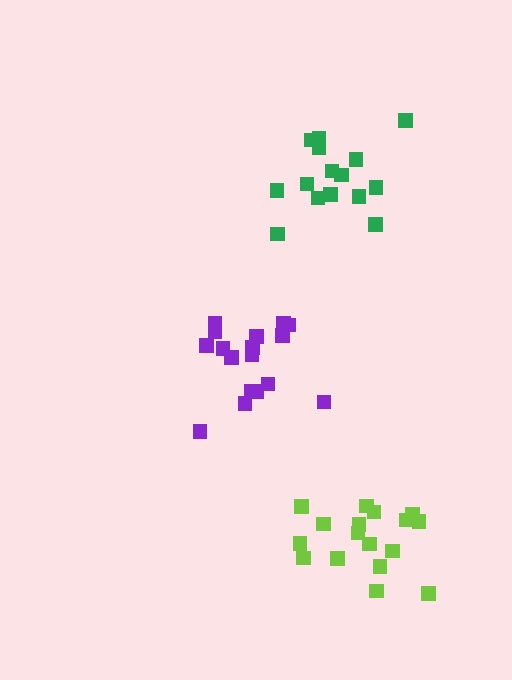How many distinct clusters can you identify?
There are 3 distinct clusters.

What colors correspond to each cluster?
The clusters are colored: green, lime, purple.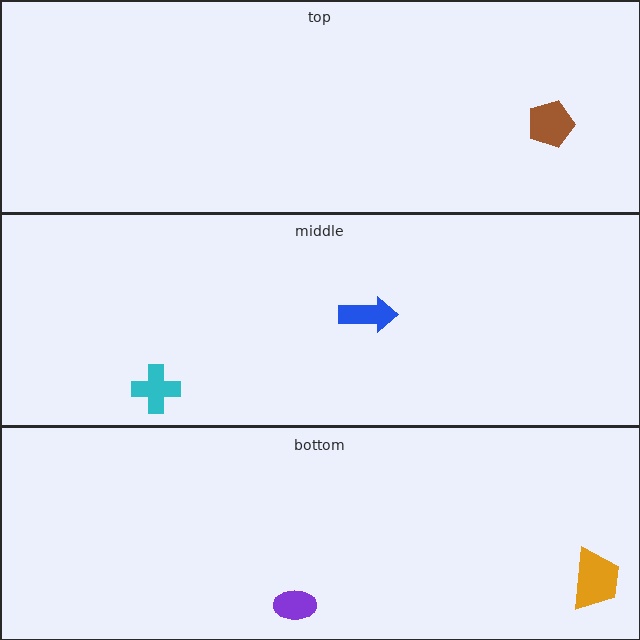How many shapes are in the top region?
1.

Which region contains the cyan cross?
The middle region.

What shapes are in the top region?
The brown pentagon.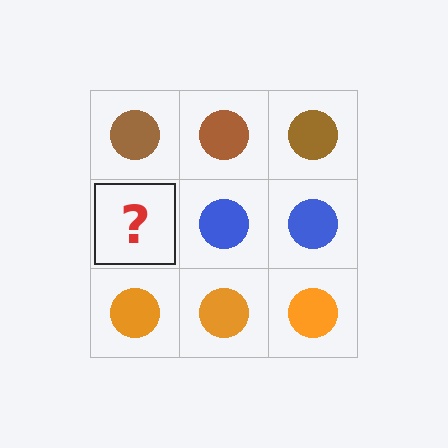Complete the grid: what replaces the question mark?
The question mark should be replaced with a blue circle.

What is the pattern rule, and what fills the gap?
The rule is that each row has a consistent color. The gap should be filled with a blue circle.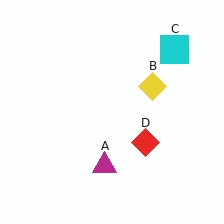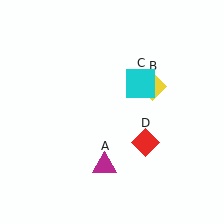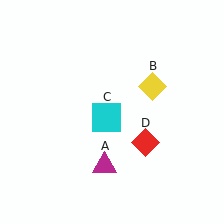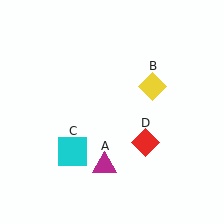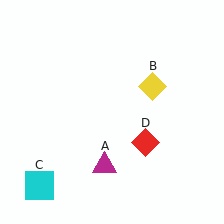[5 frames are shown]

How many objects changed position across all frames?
1 object changed position: cyan square (object C).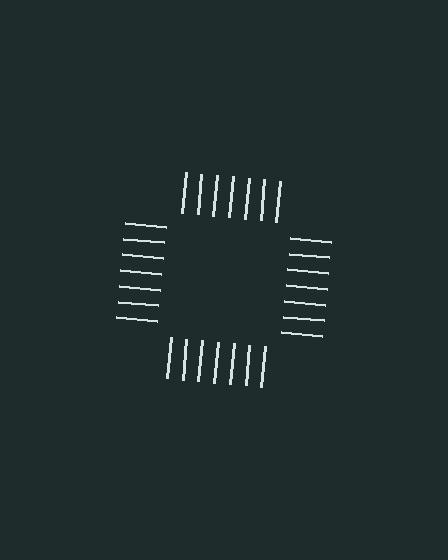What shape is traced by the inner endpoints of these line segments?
An illusory square — the line segments terminate on its edges but no continuous stroke is drawn.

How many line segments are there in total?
28 — 7 along each of the 4 edges.